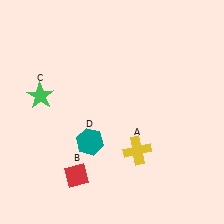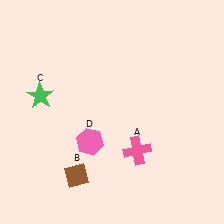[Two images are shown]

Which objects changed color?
A changed from yellow to pink. B changed from red to brown. D changed from teal to pink.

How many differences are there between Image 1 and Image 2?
There are 3 differences between the two images.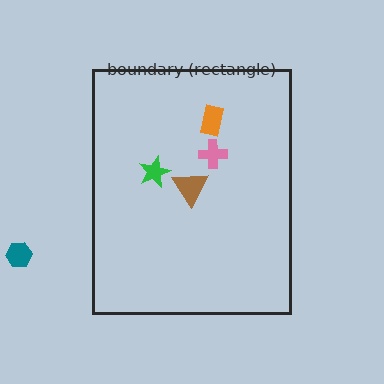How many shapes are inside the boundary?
4 inside, 1 outside.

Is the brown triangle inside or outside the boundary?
Inside.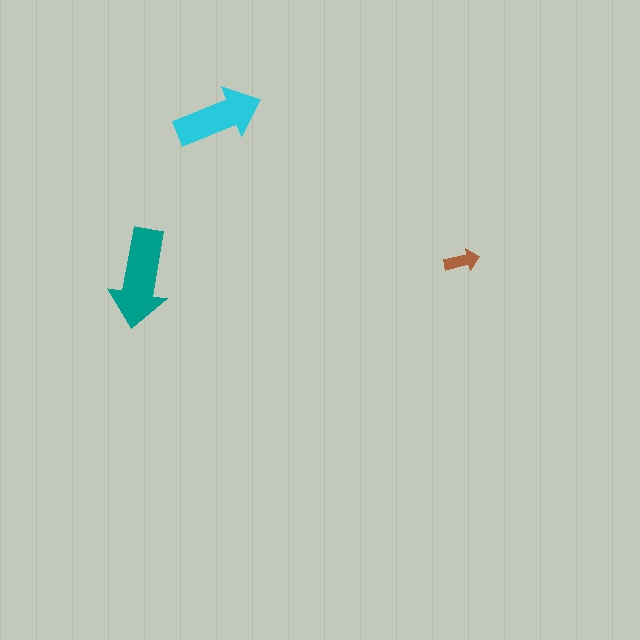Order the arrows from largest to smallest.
the teal one, the cyan one, the brown one.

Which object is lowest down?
The teal arrow is bottommost.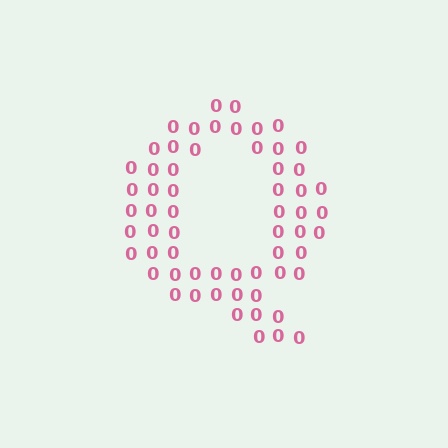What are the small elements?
The small elements are digit 0's.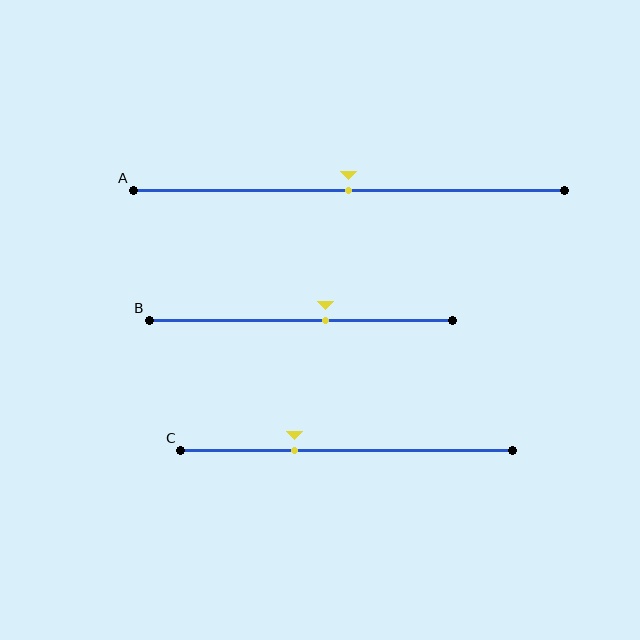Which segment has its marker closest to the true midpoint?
Segment A has its marker closest to the true midpoint.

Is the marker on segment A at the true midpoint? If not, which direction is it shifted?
Yes, the marker on segment A is at the true midpoint.